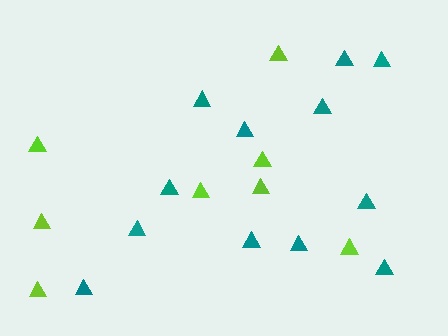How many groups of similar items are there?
There are 2 groups: one group of teal triangles (12) and one group of lime triangles (8).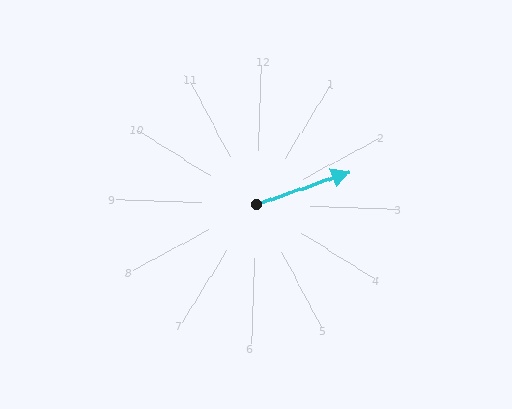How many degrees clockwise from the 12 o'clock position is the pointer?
Approximately 69 degrees.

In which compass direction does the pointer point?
East.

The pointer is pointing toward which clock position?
Roughly 2 o'clock.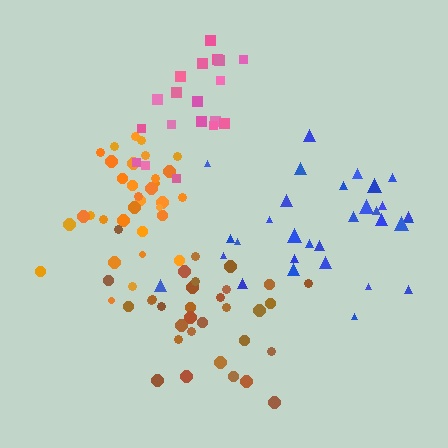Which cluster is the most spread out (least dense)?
Pink.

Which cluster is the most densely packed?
Orange.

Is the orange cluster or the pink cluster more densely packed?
Orange.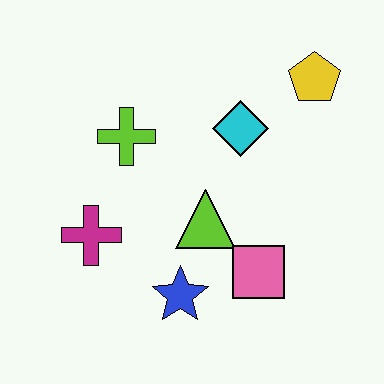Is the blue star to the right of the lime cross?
Yes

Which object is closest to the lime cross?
The magenta cross is closest to the lime cross.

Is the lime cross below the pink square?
No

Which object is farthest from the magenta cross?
The yellow pentagon is farthest from the magenta cross.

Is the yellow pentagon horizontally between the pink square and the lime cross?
No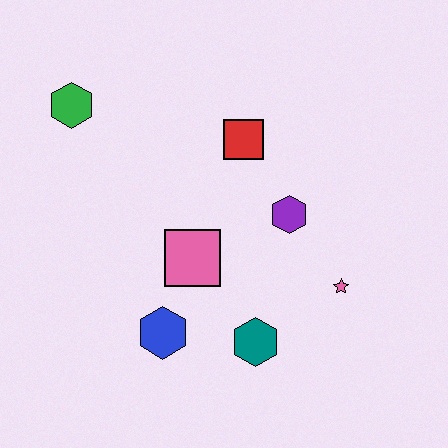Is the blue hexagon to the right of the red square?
No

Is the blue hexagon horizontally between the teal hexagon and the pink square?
No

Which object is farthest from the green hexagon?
The pink star is farthest from the green hexagon.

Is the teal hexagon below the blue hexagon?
Yes